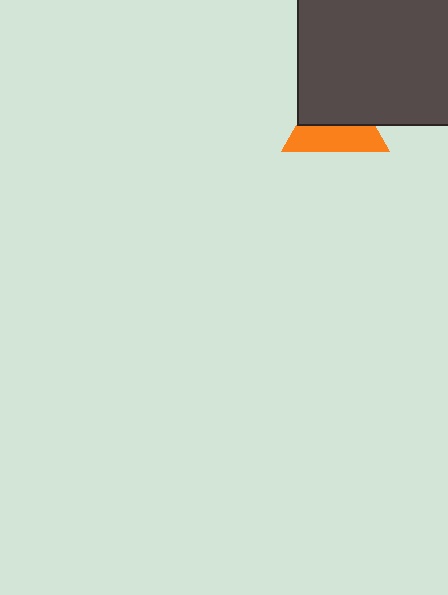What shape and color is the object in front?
The object in front is a dark gray square.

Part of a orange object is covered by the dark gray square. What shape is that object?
It is a triangle.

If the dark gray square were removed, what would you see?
You would see the complete orange triangle.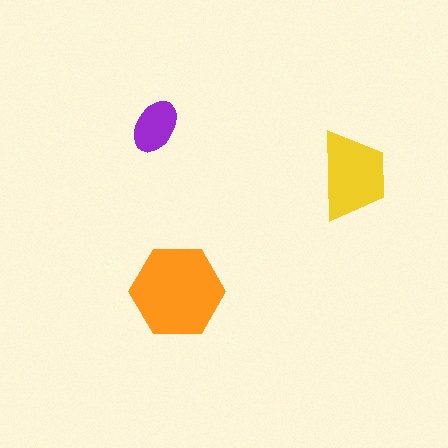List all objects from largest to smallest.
The orange hexagon, the yellow trapezoid, the purple ellipse.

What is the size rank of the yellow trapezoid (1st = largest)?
2nd.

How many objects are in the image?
There are 3 objects in the image.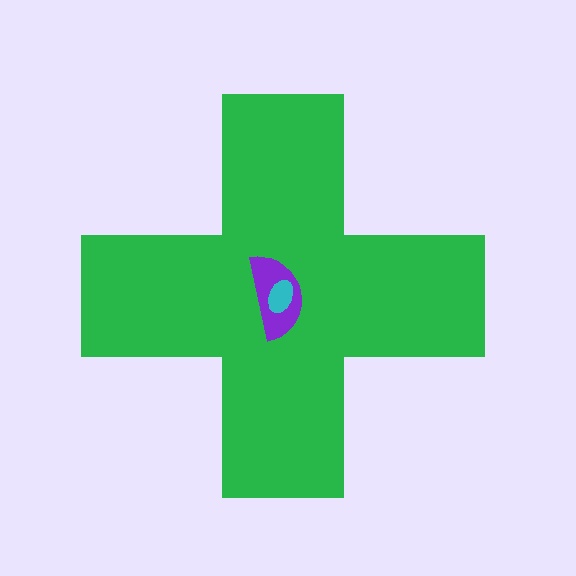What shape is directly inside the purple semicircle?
The cyan ellipse.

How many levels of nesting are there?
3.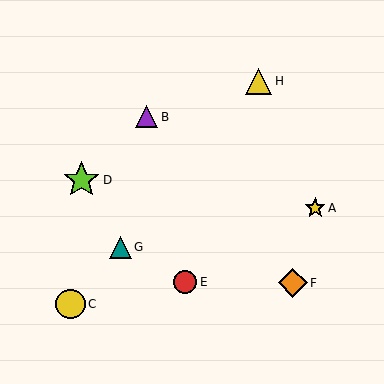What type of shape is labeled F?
Shape F is an orange diamond.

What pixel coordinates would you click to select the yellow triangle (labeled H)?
Click at (259, 81) to select the yellow triangle H.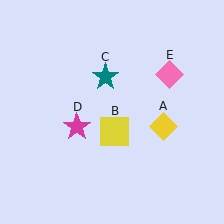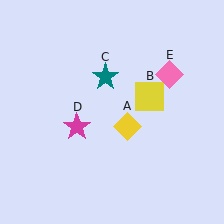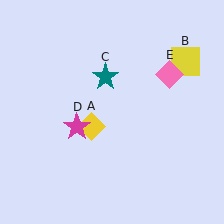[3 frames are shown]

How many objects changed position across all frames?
2 objects changed position: yellow diamond (object A), yellow square (object B).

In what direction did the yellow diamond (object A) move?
The yellow diamond (object A) moved left.